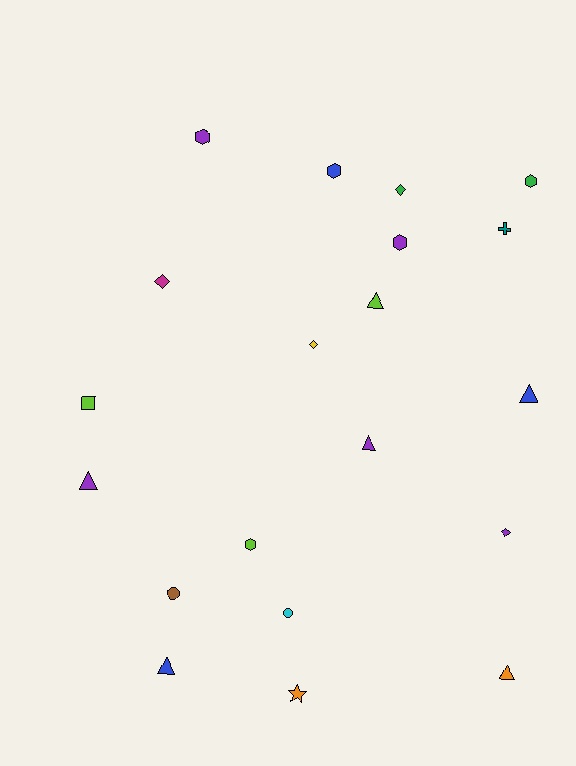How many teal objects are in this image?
There is 1 teal object.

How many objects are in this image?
There are 20 objects.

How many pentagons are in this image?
There are no pentagons.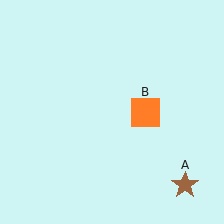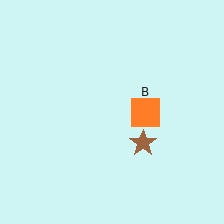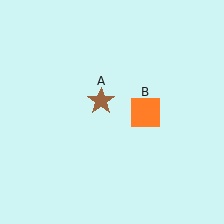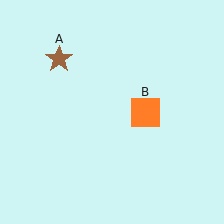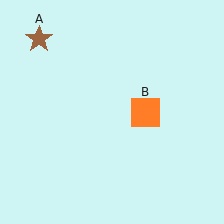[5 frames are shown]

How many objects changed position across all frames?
1 object changed position: brown star (object A).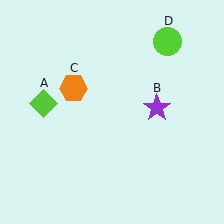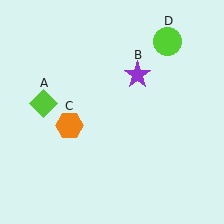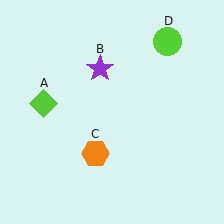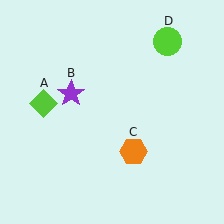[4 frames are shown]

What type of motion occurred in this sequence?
The purple star (object B), orange hexagon (object C) rotated counterclockwise around the center of the scene.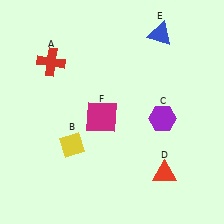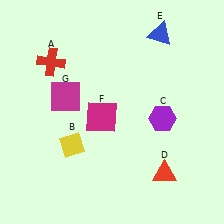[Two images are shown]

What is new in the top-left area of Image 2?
A magenta square (G) was added in the top-left area of Image 2.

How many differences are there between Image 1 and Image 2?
There is 1 difference between the two images.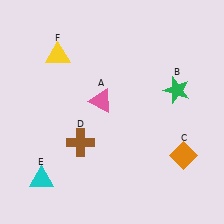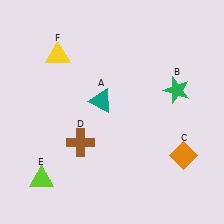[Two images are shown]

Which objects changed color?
A changed from pink to teal. E changed from cyan to lime.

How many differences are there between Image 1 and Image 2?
There are 2 differences between the two images.